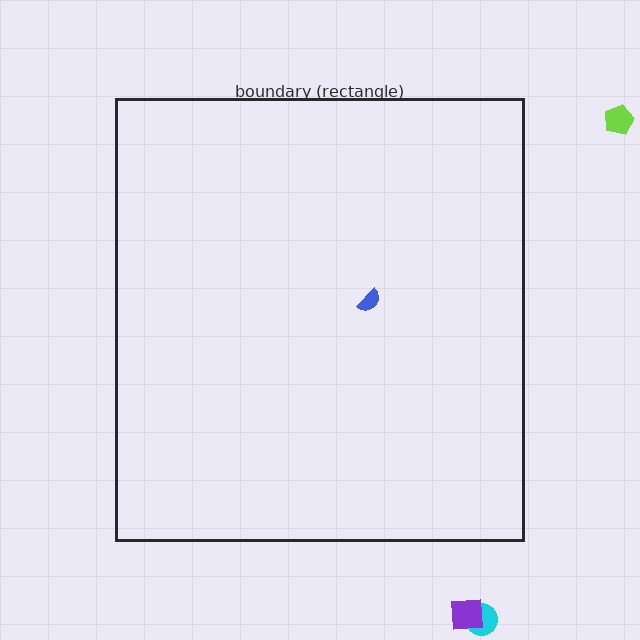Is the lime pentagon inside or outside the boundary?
Outside.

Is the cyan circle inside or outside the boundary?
Outside.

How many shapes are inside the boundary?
1 inside, 3 outside.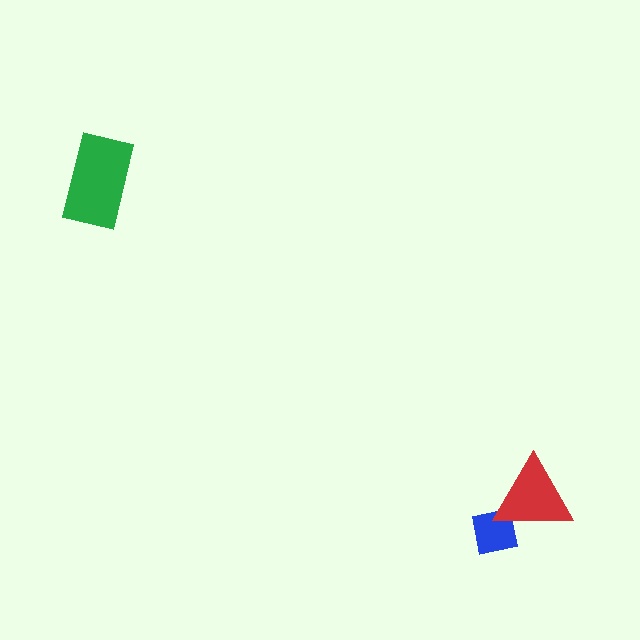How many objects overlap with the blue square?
1 object overlaps with the blue square.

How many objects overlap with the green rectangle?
0 objects overlap with the green rectangle.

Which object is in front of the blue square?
The red triangle is in front of the blue square.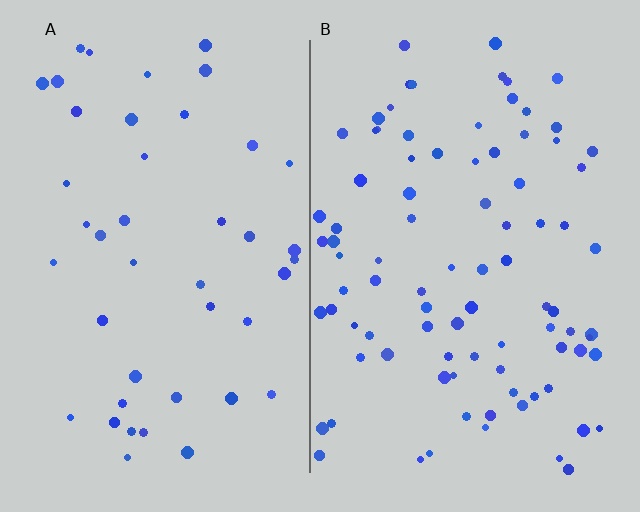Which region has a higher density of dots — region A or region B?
B (the right).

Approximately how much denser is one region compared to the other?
Approximately 2.1× — region B over region A.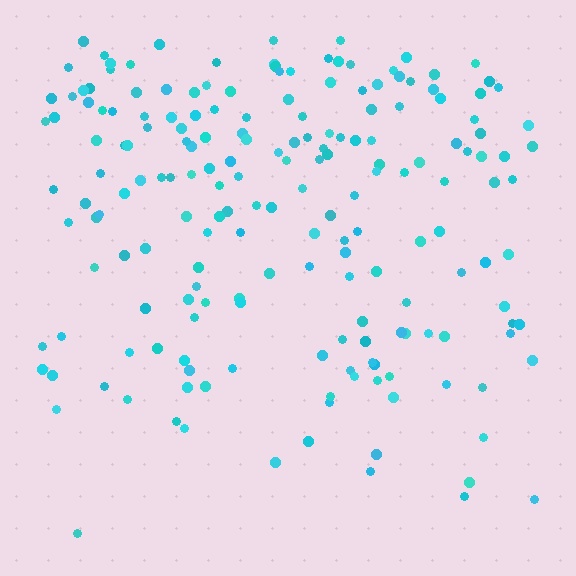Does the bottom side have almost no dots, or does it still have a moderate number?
Still a moderate number, just noticeably fewer than the top.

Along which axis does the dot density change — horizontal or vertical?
Vertical.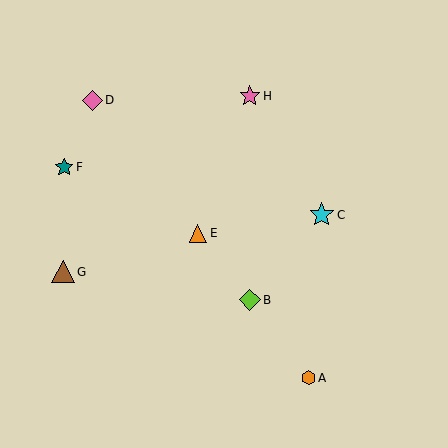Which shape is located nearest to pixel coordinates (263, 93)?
The pink star (labeled H) at (250, 96) is nearest to that location.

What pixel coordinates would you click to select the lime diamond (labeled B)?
Click at (250, 300) to select the lime diamond B.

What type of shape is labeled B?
Shape B is a lime diamond.